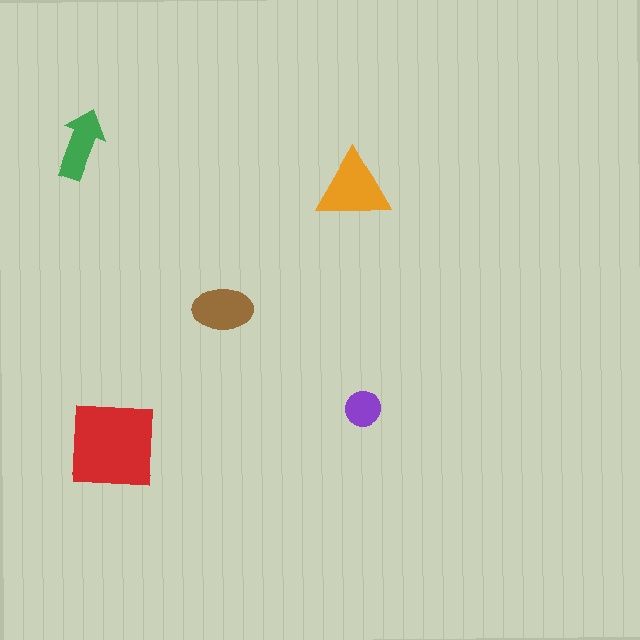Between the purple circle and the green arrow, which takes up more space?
The green arrow.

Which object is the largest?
The red square.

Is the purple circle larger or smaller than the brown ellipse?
Smaller.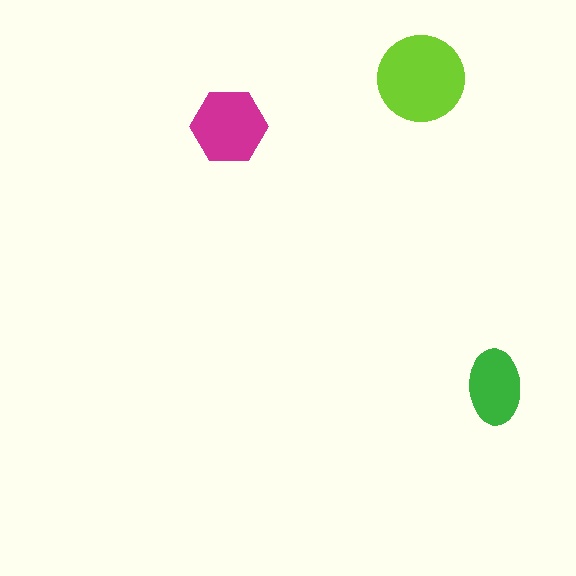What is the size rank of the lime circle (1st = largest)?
1st.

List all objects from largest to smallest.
The lime circle, the magenta hexagon, the green ellipse.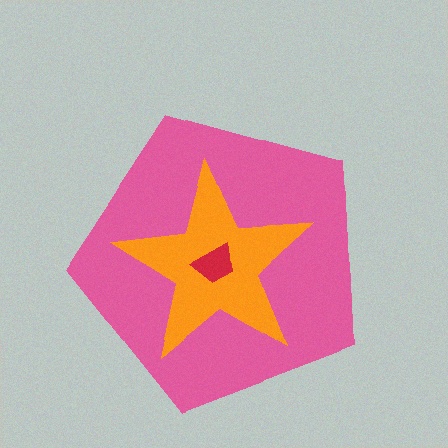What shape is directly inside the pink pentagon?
The orange star.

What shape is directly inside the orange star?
The red trapezoid.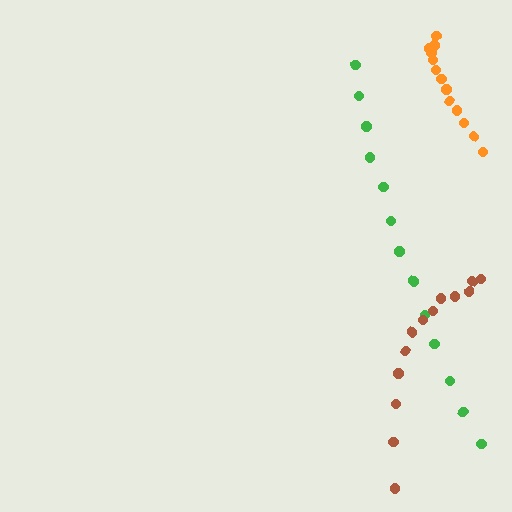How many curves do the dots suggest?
There are 3 distinct paths.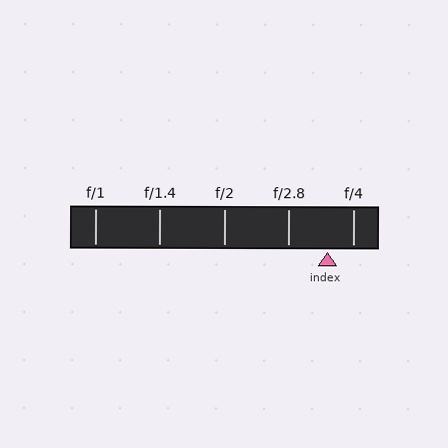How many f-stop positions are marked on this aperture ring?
There are 5 f-stop positions marked.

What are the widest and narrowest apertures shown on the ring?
The widest aperture shown is f/1 and the narrowest is f/4.